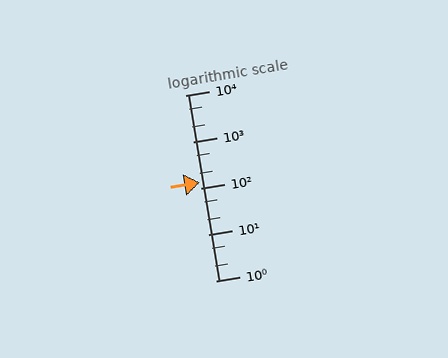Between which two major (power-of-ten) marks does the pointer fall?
The pointer is between 100 and 1000.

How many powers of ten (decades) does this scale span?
The scale spans 4 decades, from 1 to 10000.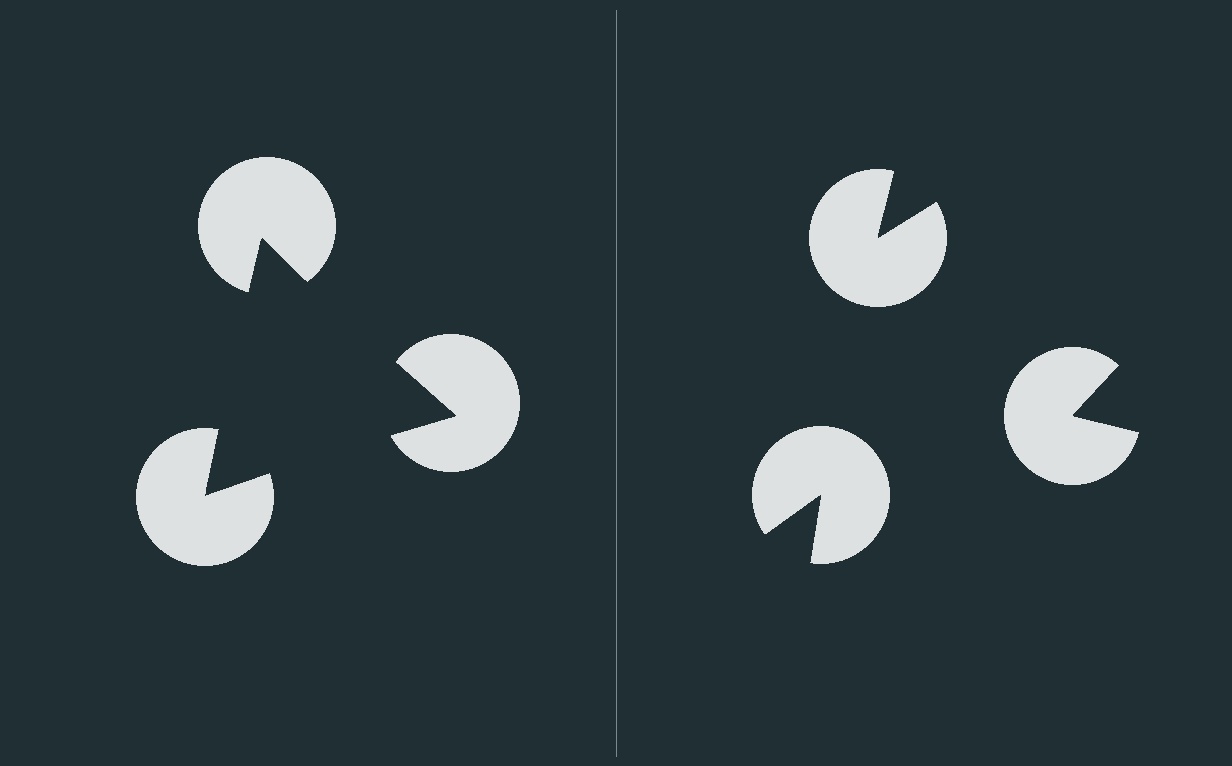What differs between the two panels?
The pac-man discs are positioned identically on both sides; only the wedge orientations differ. On the left they align to a triangle; on the right they are misaligned.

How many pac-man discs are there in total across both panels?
6 — 3 on each side.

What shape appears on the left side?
An illusory triangle.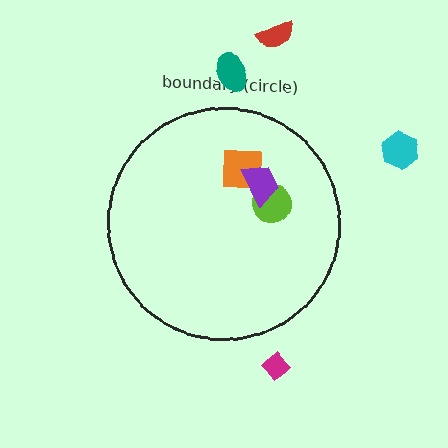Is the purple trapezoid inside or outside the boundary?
Inside.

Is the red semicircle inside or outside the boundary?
Outside.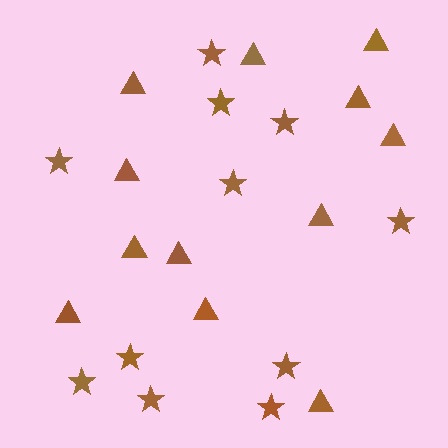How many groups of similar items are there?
There are 2 groups: one group of stars (11) and one group of triangles (12).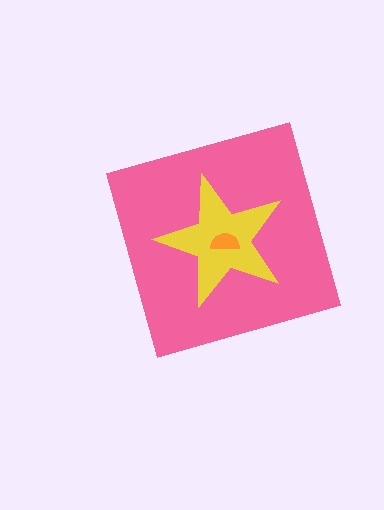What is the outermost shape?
The pink diamond.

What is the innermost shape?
The orange semicircle.